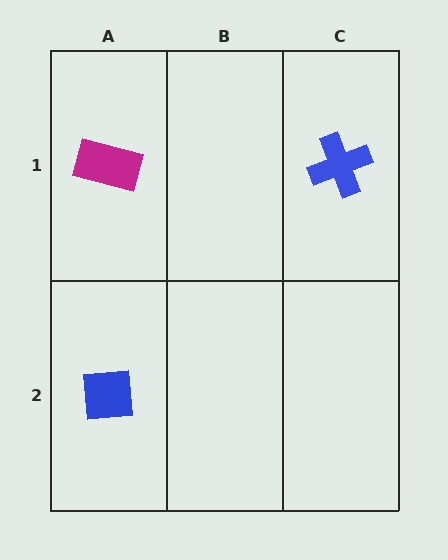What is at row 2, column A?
A blue square.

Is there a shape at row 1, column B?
No, that cell is empty.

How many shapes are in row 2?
1 shape.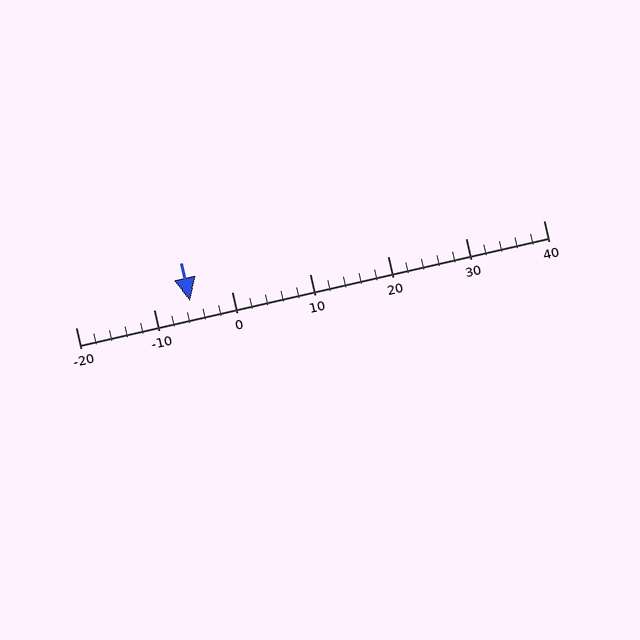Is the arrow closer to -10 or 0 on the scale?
The arrow is closer to -10.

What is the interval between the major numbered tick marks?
The major tick marks are spaced 10 units apart.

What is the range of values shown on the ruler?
The ruler shows values from -20 to 40.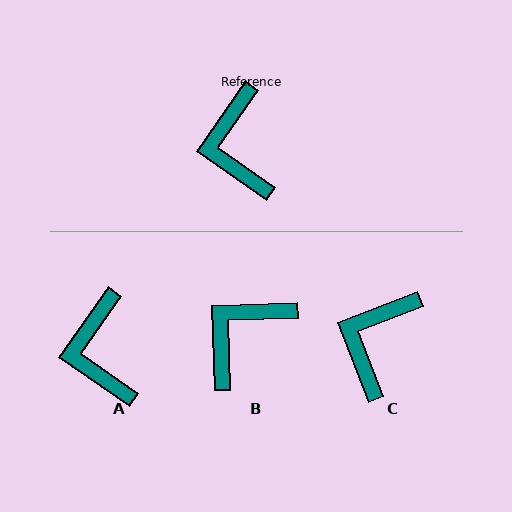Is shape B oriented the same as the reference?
No, it is off by about 53 degrees.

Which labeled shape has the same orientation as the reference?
A.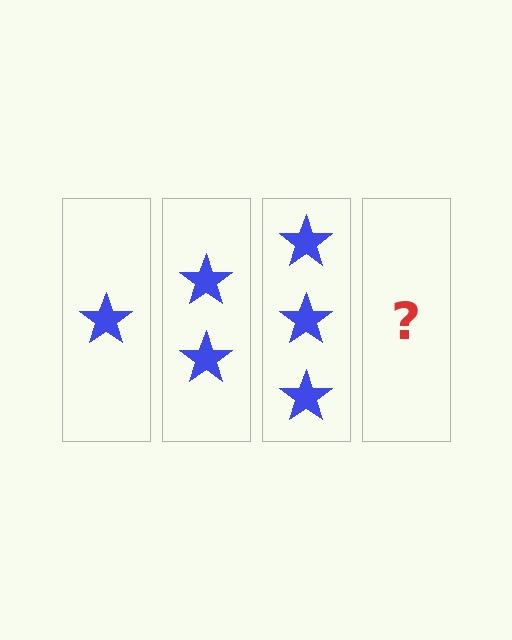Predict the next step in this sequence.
The next step is 4 stars.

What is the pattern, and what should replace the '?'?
The pattern is that each step adds one more star. The '?' should be 4 stars.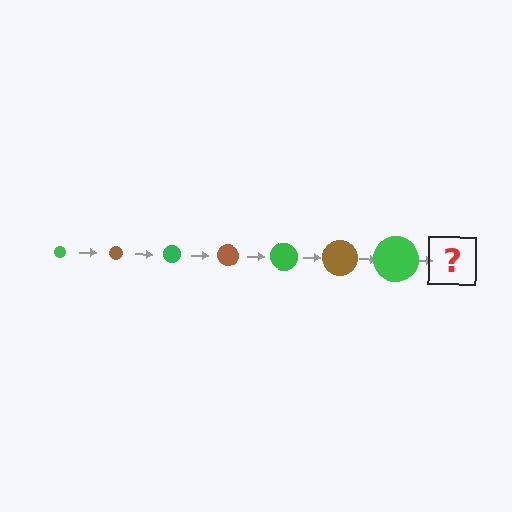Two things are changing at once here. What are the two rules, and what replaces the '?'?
The two rules are that the circle grows larger each step and the color cycles through green and brown. The '?' should be a brown circle, larger than the previous one.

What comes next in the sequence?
The next element should be a brown circle, larger than the previous one.